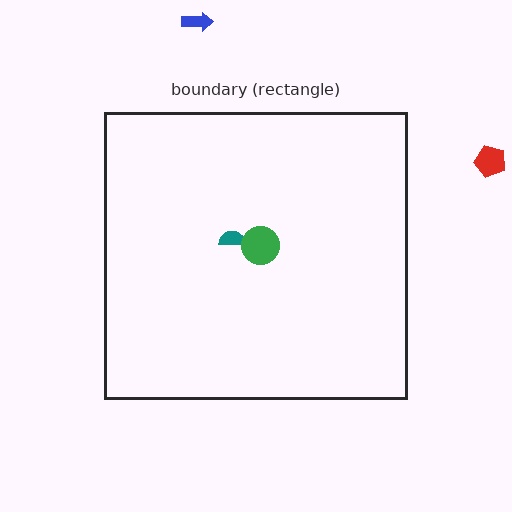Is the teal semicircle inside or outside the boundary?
Inside.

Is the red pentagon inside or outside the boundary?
Outside.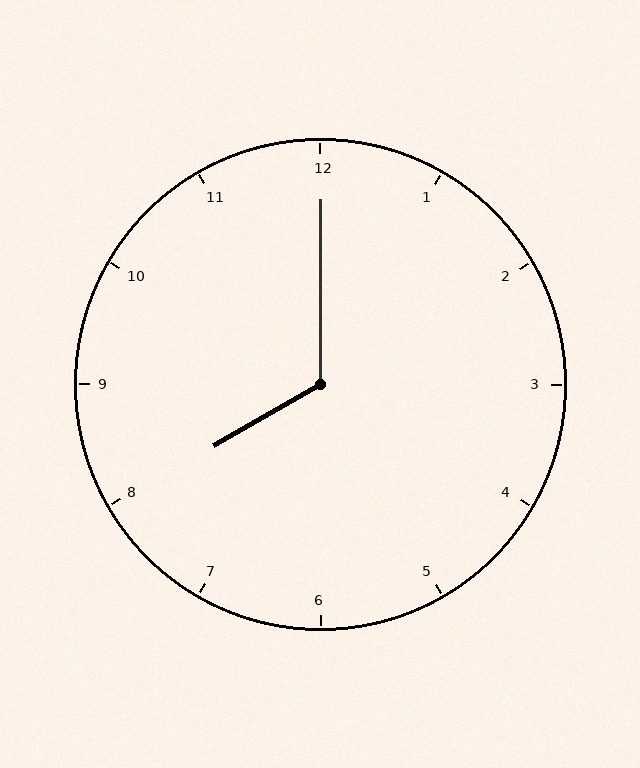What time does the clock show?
8:00.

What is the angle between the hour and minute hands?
Approximately 120 degrees.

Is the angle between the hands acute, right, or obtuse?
It is obtuse.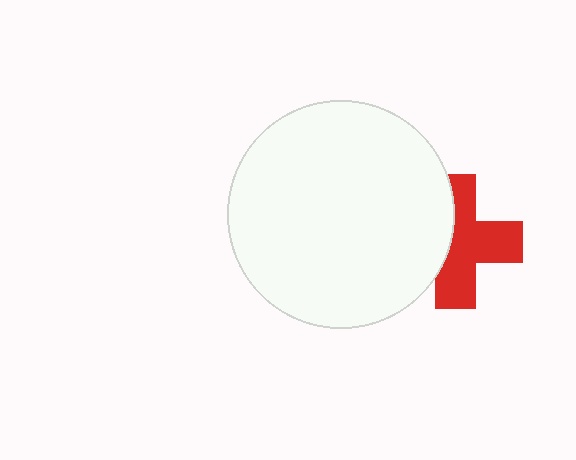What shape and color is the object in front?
The object in front is a white circle.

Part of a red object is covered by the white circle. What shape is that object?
It is a cross.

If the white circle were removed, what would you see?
You would see the complete red cross.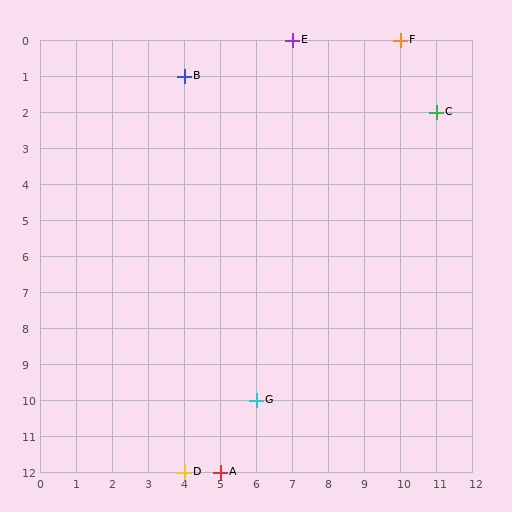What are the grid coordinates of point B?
Point B is at grid coordinates (4, 1).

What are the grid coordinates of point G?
Point G is at grid coordinates (6, 10).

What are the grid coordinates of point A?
Point A is at grid coordinates (5, 12).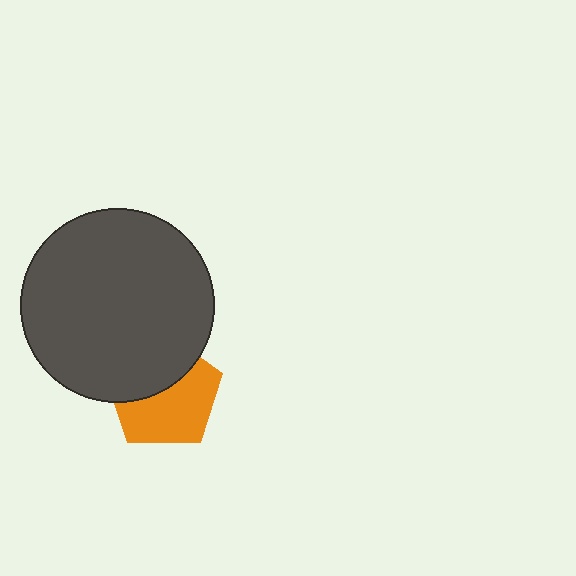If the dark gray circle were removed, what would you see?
You would see the complete orange pentagon.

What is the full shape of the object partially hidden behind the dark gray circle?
The partially hidden object is an orange pentagon.